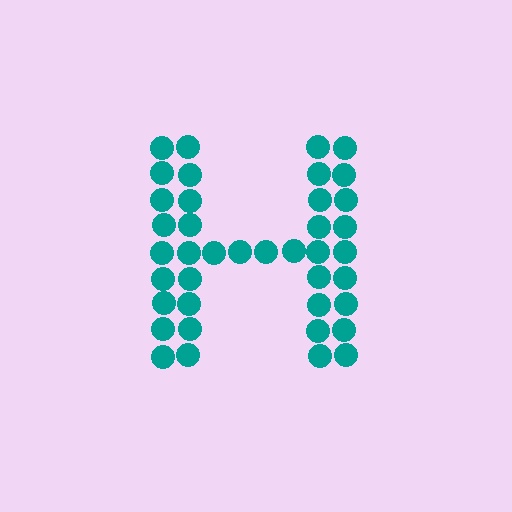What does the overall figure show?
The overall figure shows the letter H.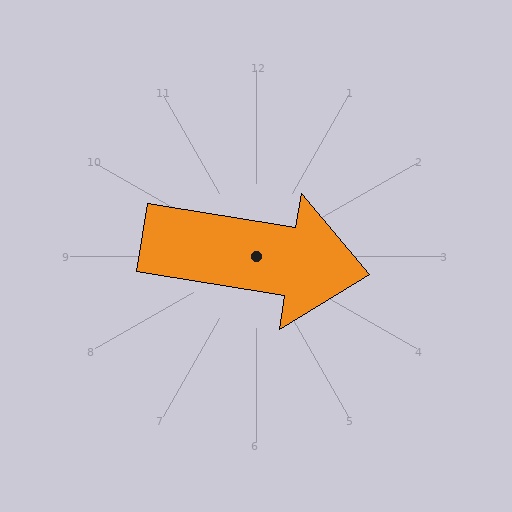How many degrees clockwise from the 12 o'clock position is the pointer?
Approximately 99 degrees.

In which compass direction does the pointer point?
East.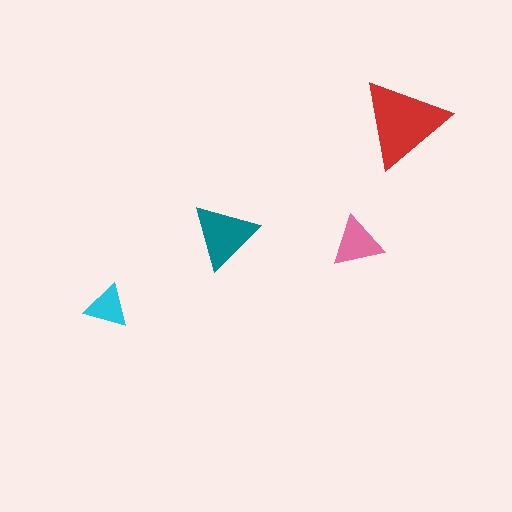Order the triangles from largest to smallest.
the red one, the teal one, the pink one, the cyan one.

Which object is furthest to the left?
The cyan triangle is leftmost.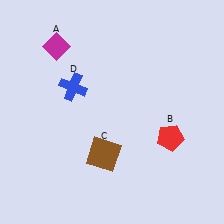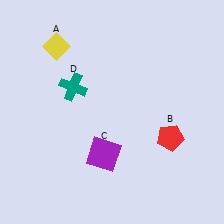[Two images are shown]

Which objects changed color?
A changed from magenta to yellow. C changed from brown to purple. D changed from blue to teal.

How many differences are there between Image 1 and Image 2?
There are 3 differences between the two images.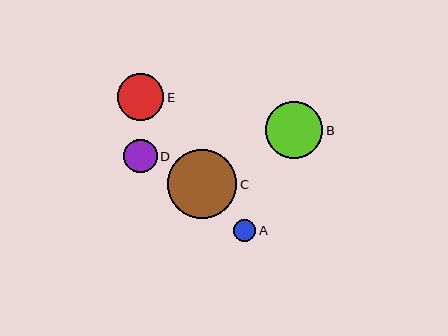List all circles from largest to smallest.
From largest to smallest: C, B, E, D, A.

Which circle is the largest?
Circle C is the largest with a size of approximately 69 pixels.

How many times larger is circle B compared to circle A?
Circle B is approximately 2.6 times the size of circle A.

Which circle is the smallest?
Circle A is the smallest with a size of approximately 22 pixels.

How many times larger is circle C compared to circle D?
Circle C is approximately 2.1 times the size of circle D.